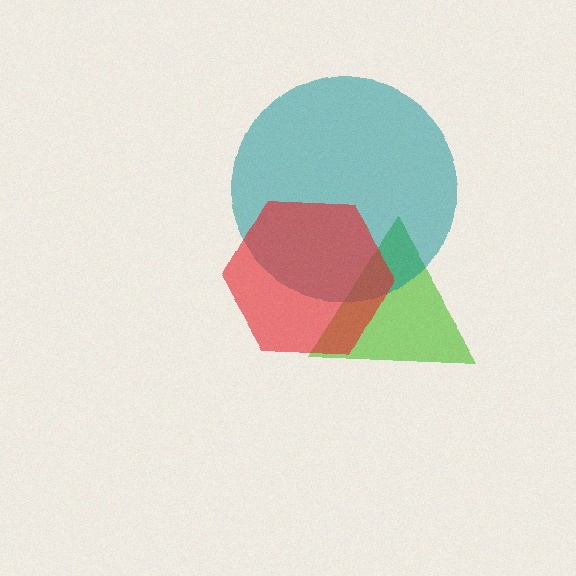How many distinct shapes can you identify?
There are 3 distinct shapes: a lime triangle, a teal circle, a red hexagon.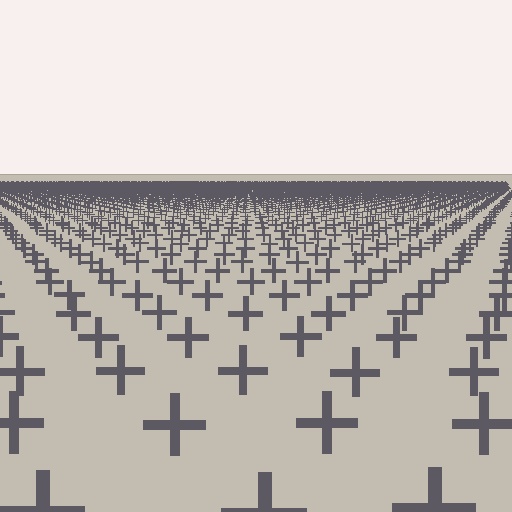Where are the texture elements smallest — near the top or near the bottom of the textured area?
Near the top.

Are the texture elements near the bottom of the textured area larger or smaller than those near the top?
Larger. Near the bottom, elements are closer to the viewer and appear at a bigger on-screen size.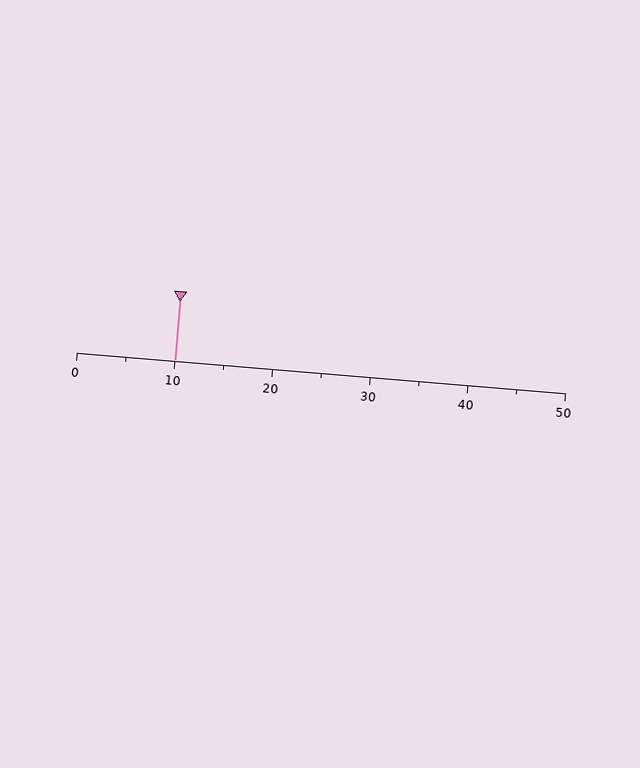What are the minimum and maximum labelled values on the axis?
The axis runs from 0 to 50.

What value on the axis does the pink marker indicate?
The marker indicates approximately 10.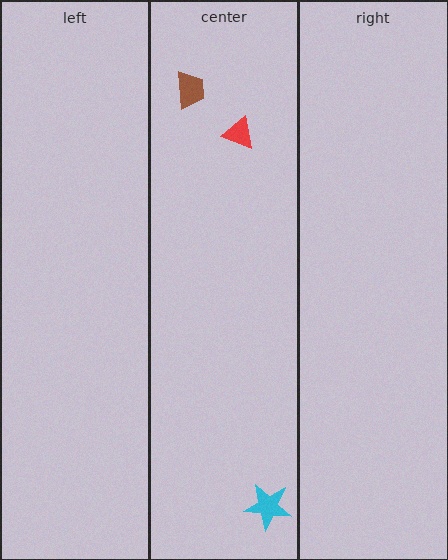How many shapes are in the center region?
3.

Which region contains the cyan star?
The center region.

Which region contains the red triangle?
The center region.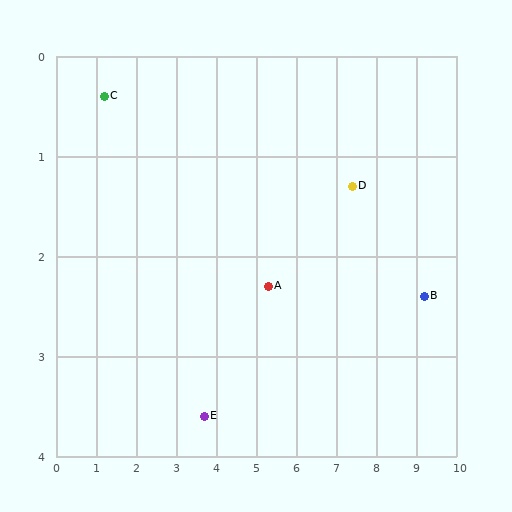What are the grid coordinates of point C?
Point C is at approximately (1.2, 0.4).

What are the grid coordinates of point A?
Point A is at approximately (5.3, 2.3).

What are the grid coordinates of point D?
Point D is at approximately (7.4, 1.3).